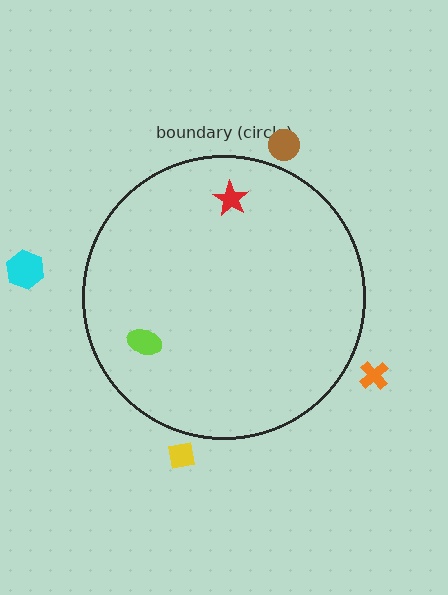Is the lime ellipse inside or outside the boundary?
Inside.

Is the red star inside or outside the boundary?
Inside.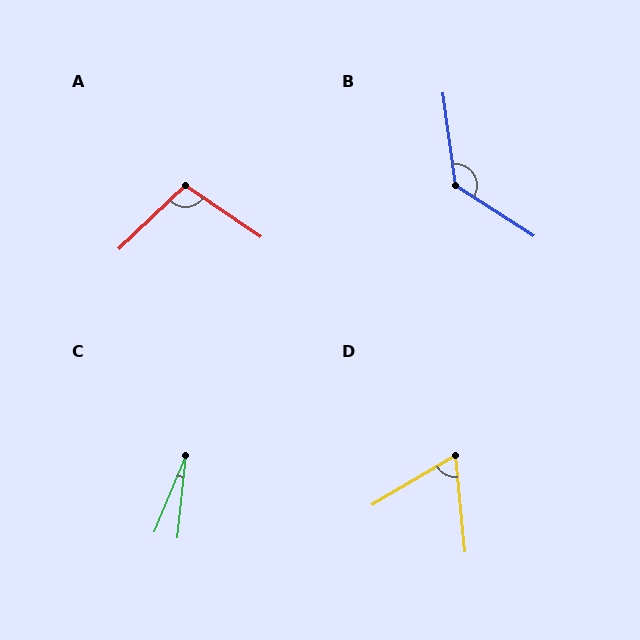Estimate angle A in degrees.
Approximately 102 degrees.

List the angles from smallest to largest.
C (16°), D (65°), A (102°), B (131°).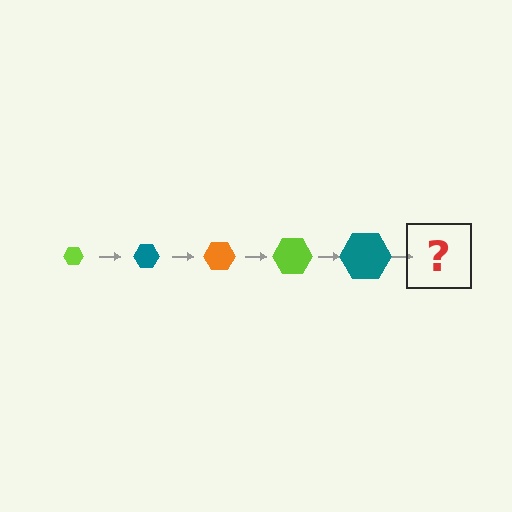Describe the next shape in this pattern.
It should be an orange hexagon, larger than the previous one.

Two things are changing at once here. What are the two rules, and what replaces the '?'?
The two rules are that the hexagon grows larger each step and the color cycles through lime, teal, and orange. The '?' should be an orange hexagon, larger than the previous one.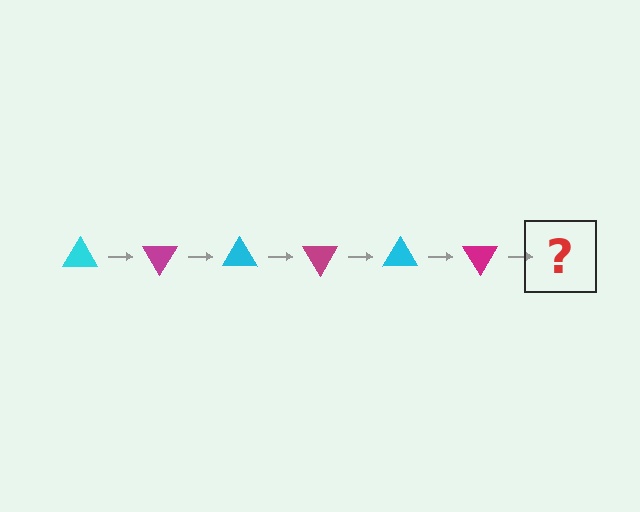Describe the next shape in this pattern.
It should be a cyan triangle, rotated 360 degrees from the start.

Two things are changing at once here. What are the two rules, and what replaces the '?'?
The two rules are that it rotates 60 degrees each step and the color cycles through cyan and magenta. The '?' should be a cyan triangle, rotated 360 degrees from the start.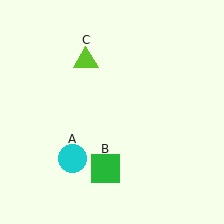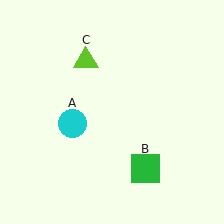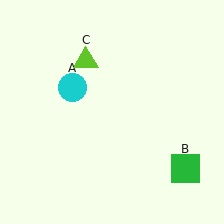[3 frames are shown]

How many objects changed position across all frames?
2 objects changed position: cyan circle (object A), green square (object B).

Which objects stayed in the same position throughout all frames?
Lime triangle (object C) remained stationary.